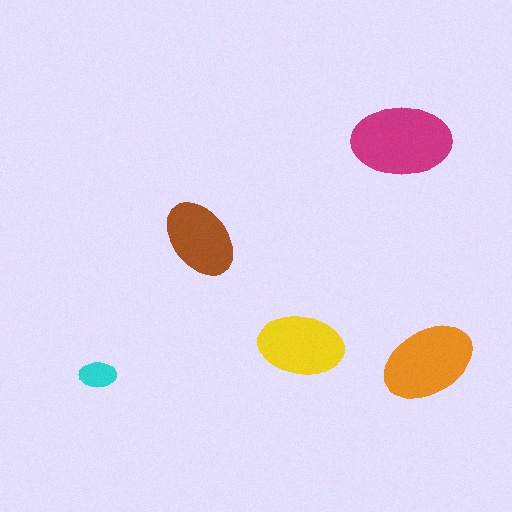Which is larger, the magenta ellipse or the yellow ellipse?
The magenta one.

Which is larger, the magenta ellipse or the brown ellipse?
The magenta one.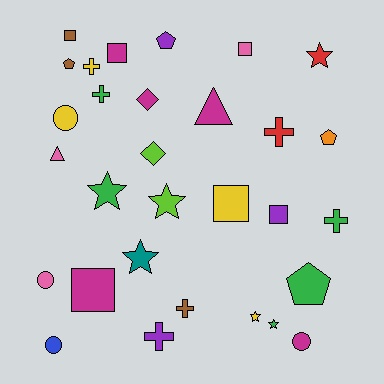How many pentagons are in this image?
There are 4 pentagons.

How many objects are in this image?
There are 30 objects.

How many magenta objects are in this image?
There are 5 magenta objects.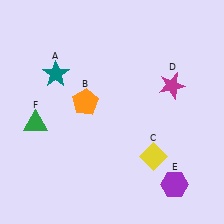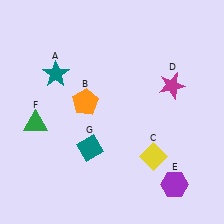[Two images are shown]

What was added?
A teal diamond (G) was added in Image 2.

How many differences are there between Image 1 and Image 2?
There is 1 difference between the two images.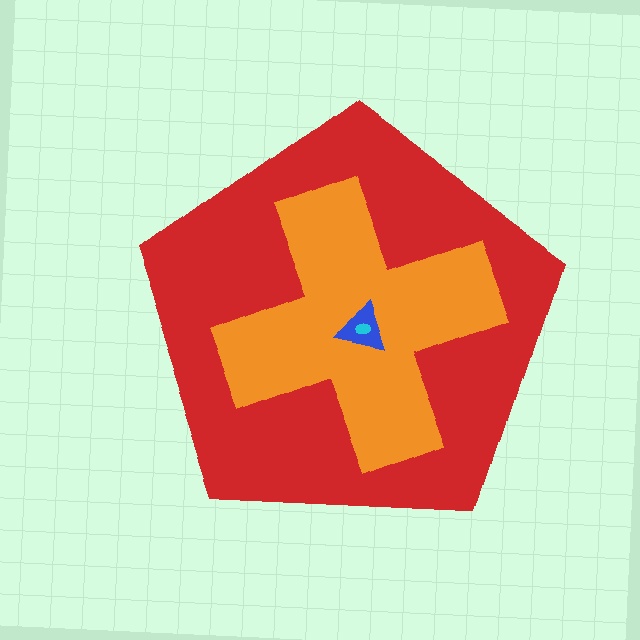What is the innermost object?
The cyan ellipse.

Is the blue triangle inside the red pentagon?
Yes.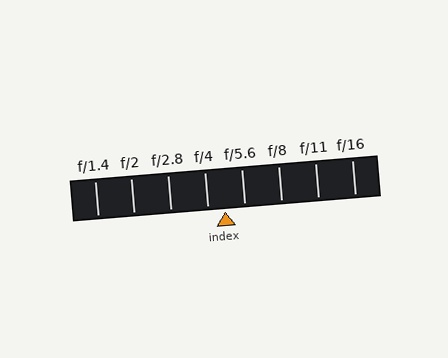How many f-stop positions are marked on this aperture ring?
There are 8 f-stop positions marked.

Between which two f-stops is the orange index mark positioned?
The index mark is between f/4 and f/5.6.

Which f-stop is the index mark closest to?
The index mark is closest to f/4.